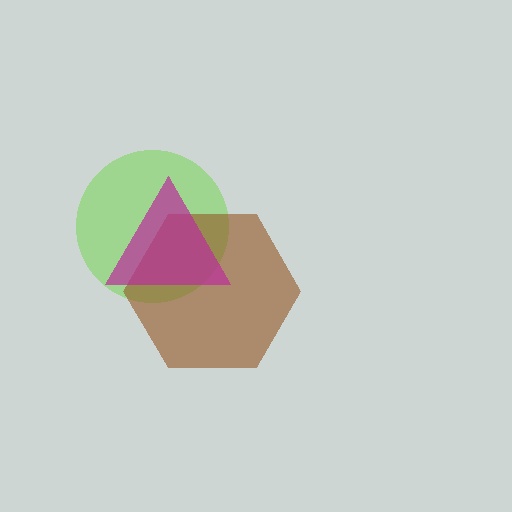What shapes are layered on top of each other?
The layered shapes are: a lime circle, a brown hexagon, a magenta triangle.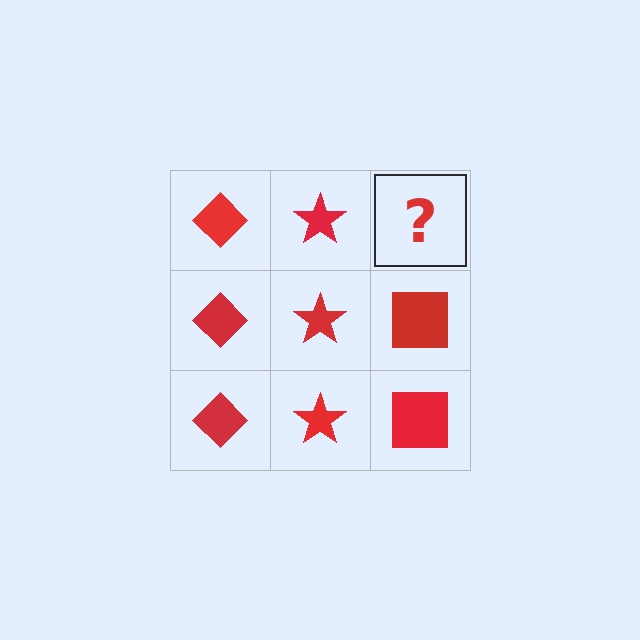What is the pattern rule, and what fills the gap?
The rule is that each column has a consistent shape. The gap should be filled with a red square.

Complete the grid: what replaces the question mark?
The question mark should be replaced with a red square.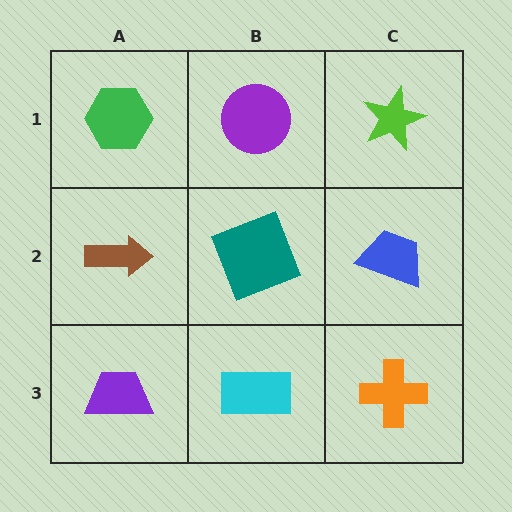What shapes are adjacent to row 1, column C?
A blue trapezoid (row 2, column C), a purple circle (row 1, column B).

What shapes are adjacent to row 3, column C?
A blue trapezoid (row 2, column C), a cyan rectangle (row 3, column B).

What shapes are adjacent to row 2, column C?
A lime star (row 1, column C), an orange cross (row 3, column C), a teal square (row 2, column B).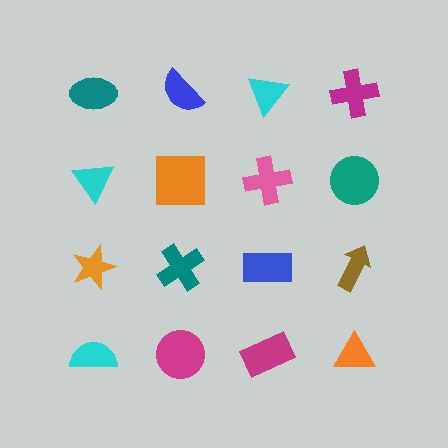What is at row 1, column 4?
A magenta cross.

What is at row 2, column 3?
A pink cross.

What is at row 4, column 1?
A cyan semicircle.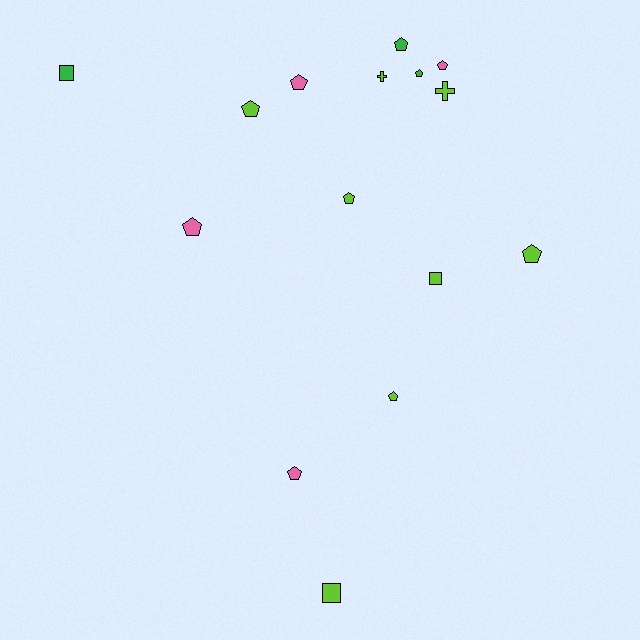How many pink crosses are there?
There are no pink crosses.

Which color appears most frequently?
Lime, with 8 objects.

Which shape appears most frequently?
Pentagon, with 10 objects.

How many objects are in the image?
There are 15 objects.